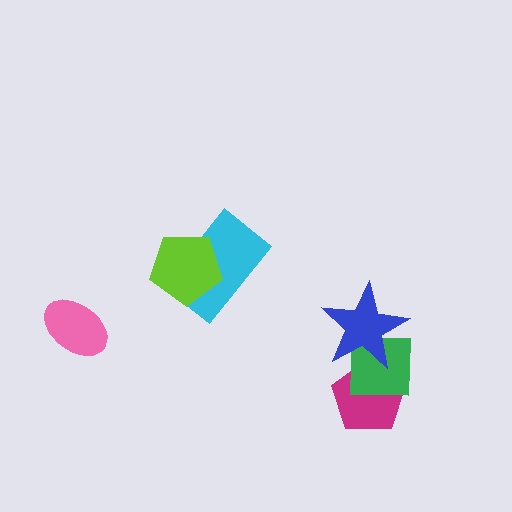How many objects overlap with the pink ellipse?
0 objects overlap with the pink ellipse.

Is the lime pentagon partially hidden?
No, no other shape covers it.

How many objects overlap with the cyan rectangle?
1 object overlaps with the cyan rectangle.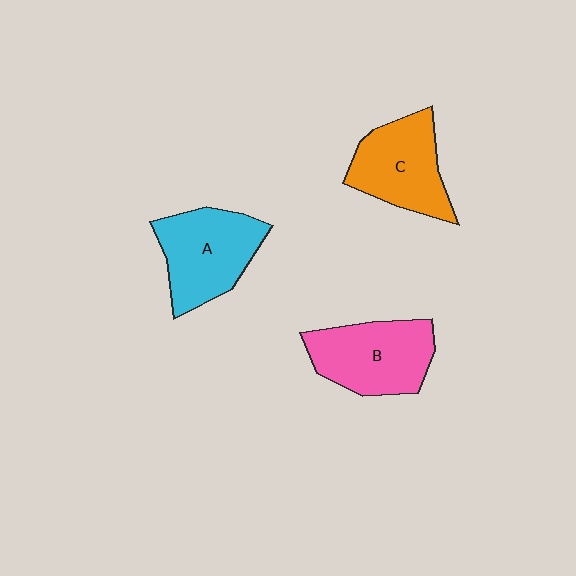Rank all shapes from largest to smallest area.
From largest to smallest: B (pink), A (cyan), C (orange).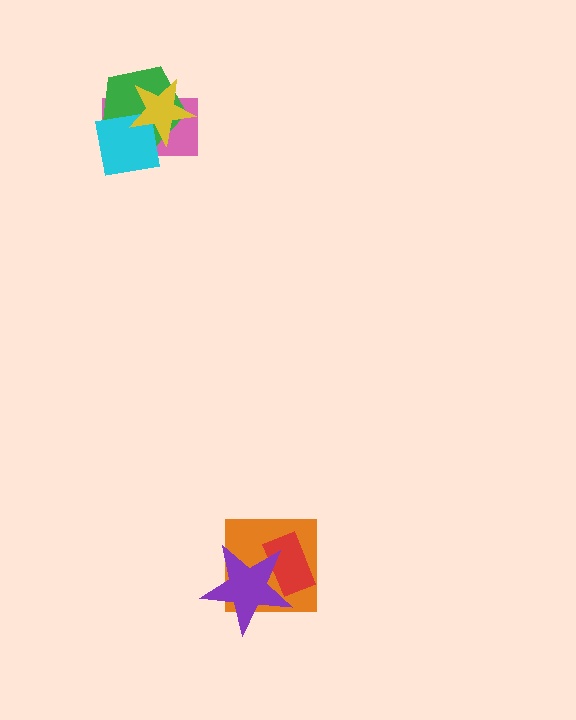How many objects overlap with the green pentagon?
3 objects overlap with the green pentagon.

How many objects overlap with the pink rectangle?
3 objects overlap with the pink rectangle.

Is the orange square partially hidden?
Yes, it is partially covered by another shape.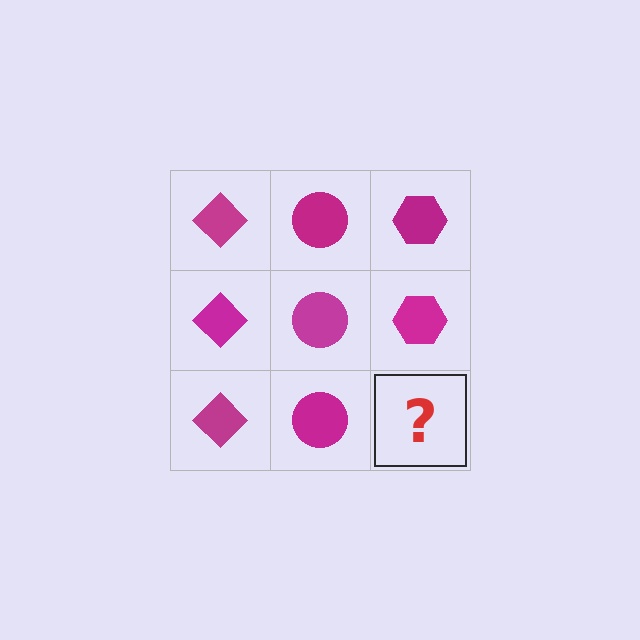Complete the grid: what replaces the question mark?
The question mark should be replaced with a magenta hexagon.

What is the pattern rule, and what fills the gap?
The rule is that each column has a consistent shape. The gap should be filled with a magenta hexagon.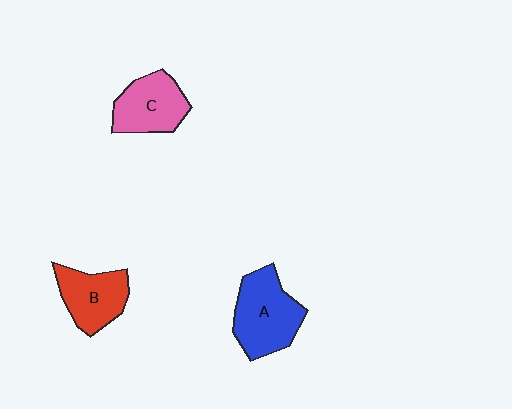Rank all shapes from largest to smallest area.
From largest to smallest: A (blue), C (pink), B (red).